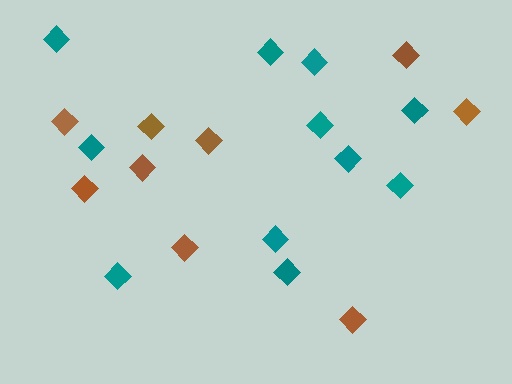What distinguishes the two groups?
There are 2 groups: one group of teal diamonds (11) and one group of brown diamonds (9).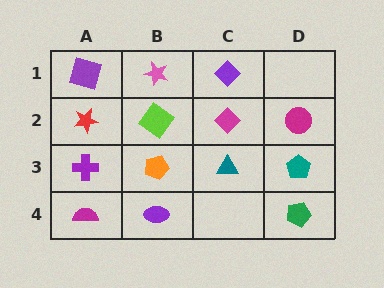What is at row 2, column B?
A lime diamond.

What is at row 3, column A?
A purple cross.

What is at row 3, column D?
A teal pentagon.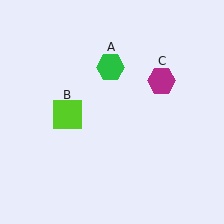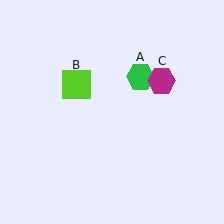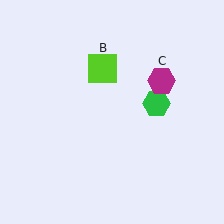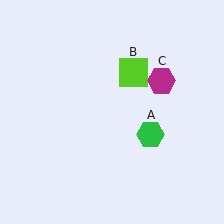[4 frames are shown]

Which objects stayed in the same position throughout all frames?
Magenta hexagon (object C) remained stationary.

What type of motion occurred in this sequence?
The green hexagon (object A), lime square (object B) rotated clockwise around the center of the scene.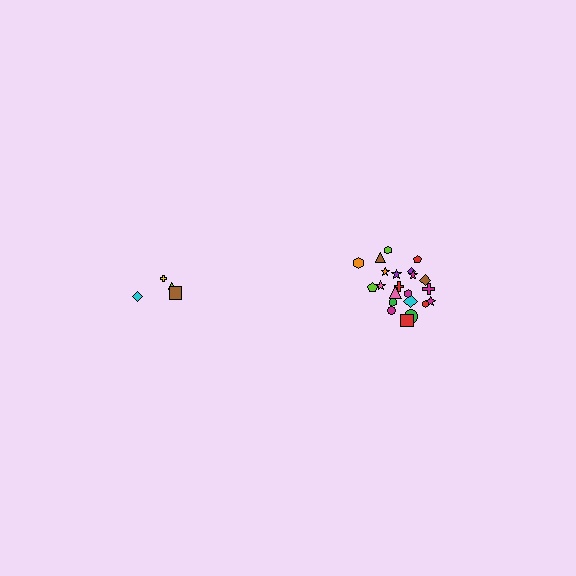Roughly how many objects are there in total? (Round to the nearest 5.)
Roughly 25 objects in total.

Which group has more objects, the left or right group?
The right group.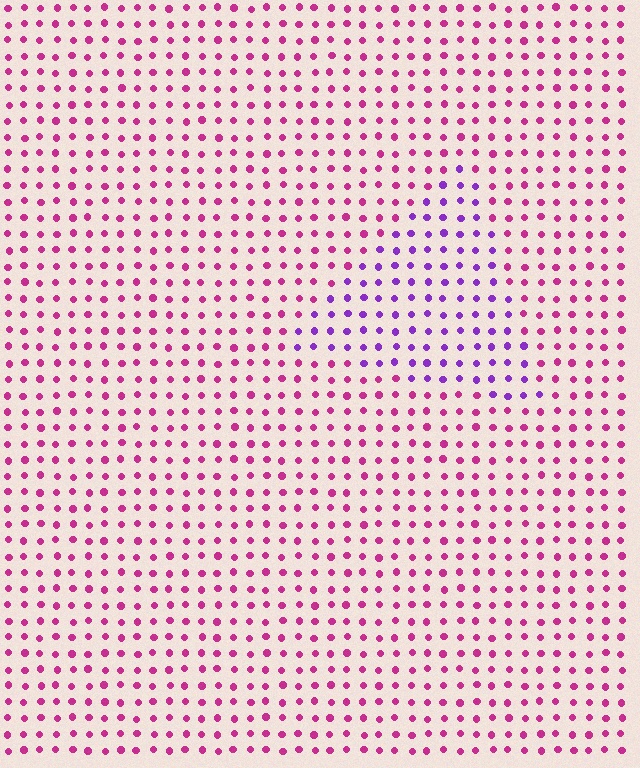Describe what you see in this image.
The image is filled with small magenta elements in a uniform arrangement. A triangle-shaped region is visible where the elements are tinted to a slightly different hue, forming a subtle color boundary.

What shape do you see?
I see a triangle.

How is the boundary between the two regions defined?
The boundary is defined purely by a slight shift in hue (about 45 degrees). Spacing, size, and orientation are identical on both sides.